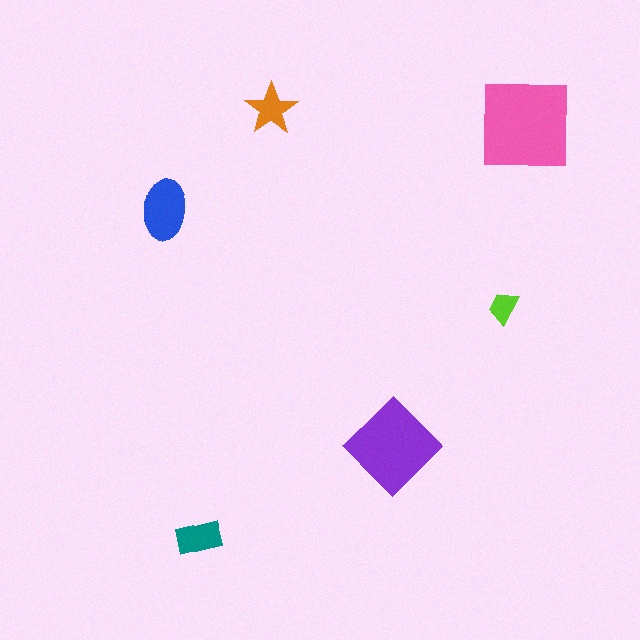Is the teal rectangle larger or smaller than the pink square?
Smaller.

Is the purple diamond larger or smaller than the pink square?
Smaller.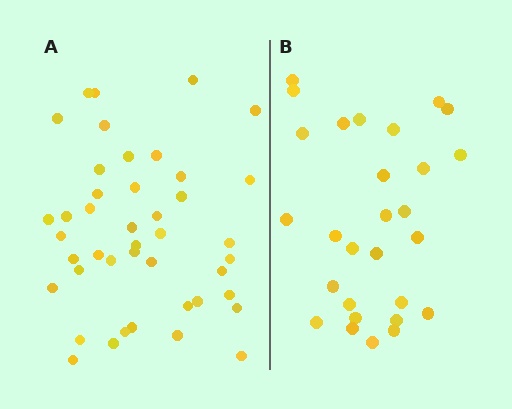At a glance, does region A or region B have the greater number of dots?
Region A (the left region) has more dots.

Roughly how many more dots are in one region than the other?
Region A has approximately 15 more dots than region B.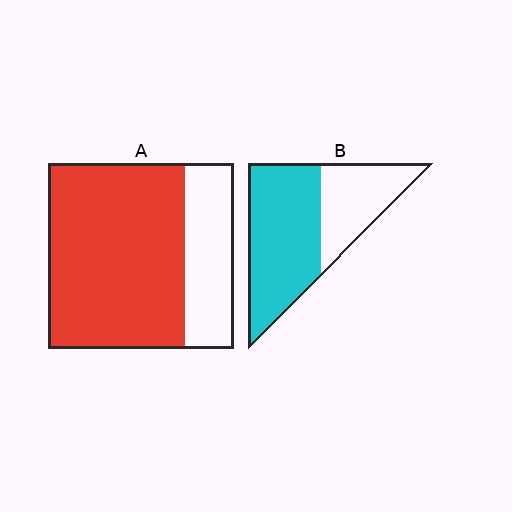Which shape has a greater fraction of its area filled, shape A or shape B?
Shape A.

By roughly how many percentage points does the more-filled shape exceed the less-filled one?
By roughly 10 percentage points (A over B).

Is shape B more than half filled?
Yes.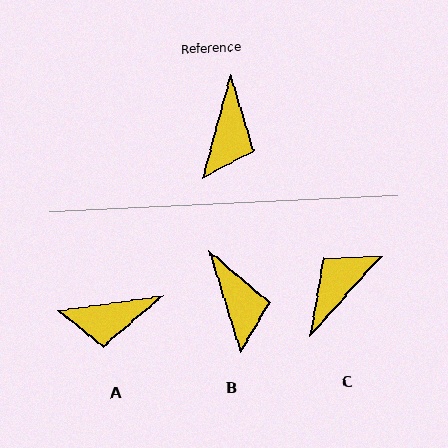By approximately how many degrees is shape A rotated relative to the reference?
Approximately 66 degrees clockwise.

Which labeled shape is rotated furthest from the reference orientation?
C, about 154 degrees away.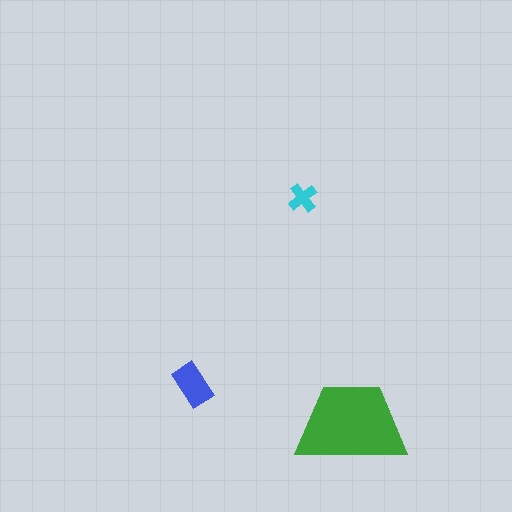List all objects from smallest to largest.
The cyan cross, the blue rectangle, the green trapezoid.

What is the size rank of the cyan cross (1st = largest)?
3rd.